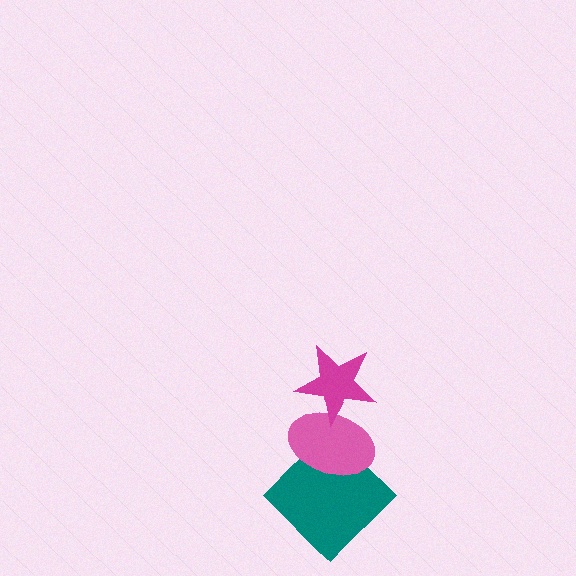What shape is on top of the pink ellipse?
The magenta star is on top of the pink ellipse.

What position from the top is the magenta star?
The magenta star is 1st from the top.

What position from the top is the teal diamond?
The teal diamond is 3rd from the top.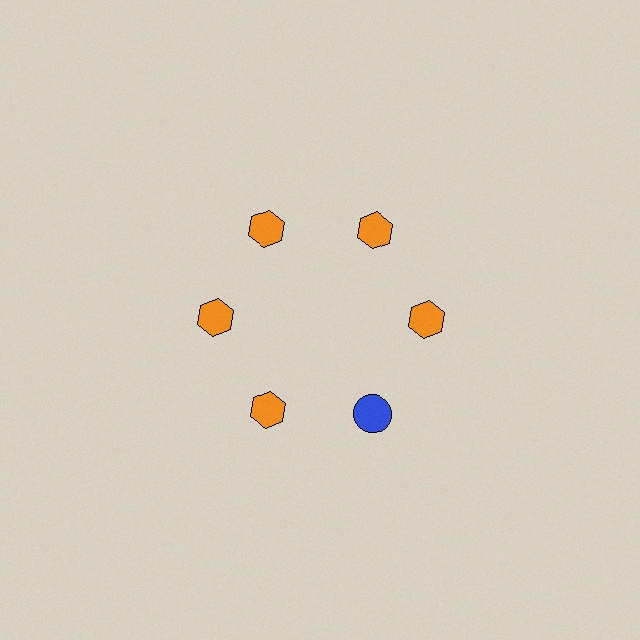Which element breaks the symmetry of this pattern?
The blue circle at roughly the 5 o'clock position breaks the symmetry. All other shapes are orange hexagons.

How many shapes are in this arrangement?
There are 6 shapes arranged in a ring pattern.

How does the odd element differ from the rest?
It differs in both color (blue instead of orange) and shape (circle instead of hexagon).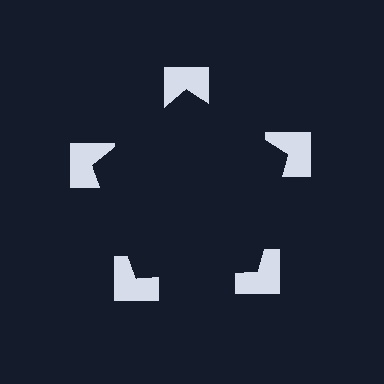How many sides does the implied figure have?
5 sides.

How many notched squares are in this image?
There are 5 — one at each vertex of the illusory pentagon.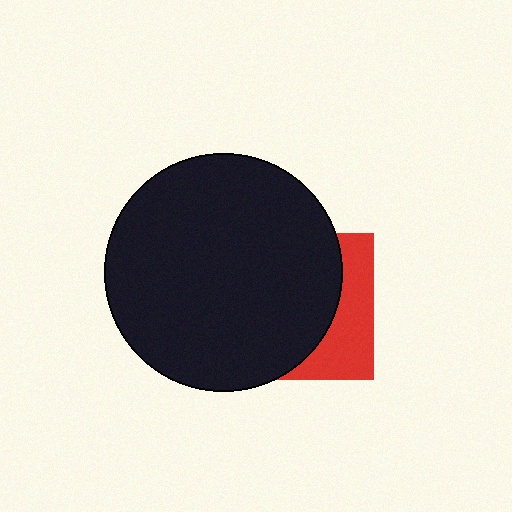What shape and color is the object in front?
The object in front is a black circle.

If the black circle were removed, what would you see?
You would see the complete red square.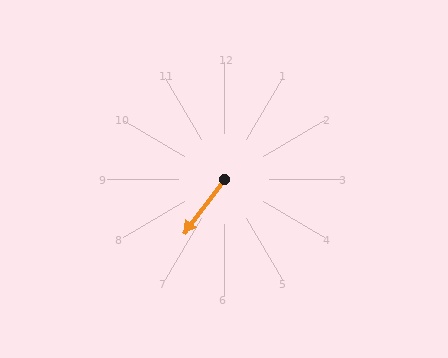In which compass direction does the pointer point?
Southwest.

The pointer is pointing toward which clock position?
Roughly 7 o'clock.